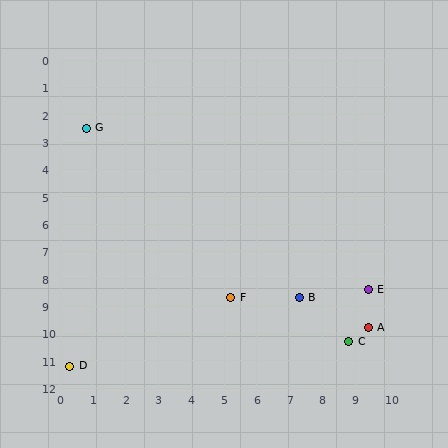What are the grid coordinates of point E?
Point E is at approximately (9.4, 8.4).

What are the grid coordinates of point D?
Point D is at approximately (0.3, 11.2).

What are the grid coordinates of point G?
Point G is at approximately (0.8, 2.5).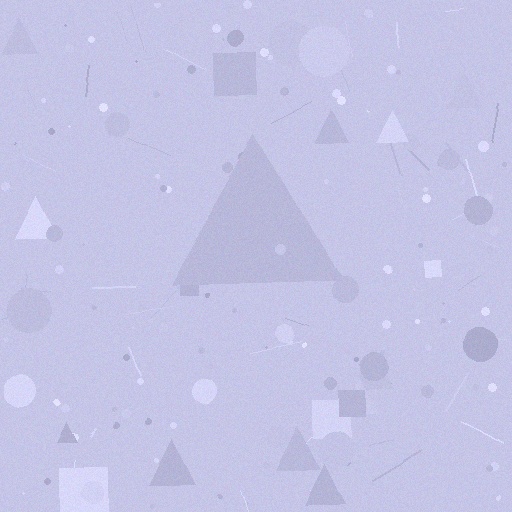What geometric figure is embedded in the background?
A triangle is embedded in the background.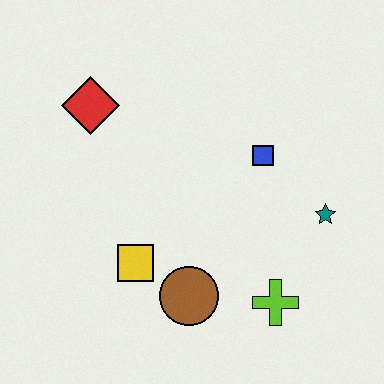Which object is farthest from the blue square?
The red diamond is farthest from the blue square.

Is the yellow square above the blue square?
No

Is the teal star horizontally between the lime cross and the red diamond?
No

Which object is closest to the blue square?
The teal star is closest to the blue square.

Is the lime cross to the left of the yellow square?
No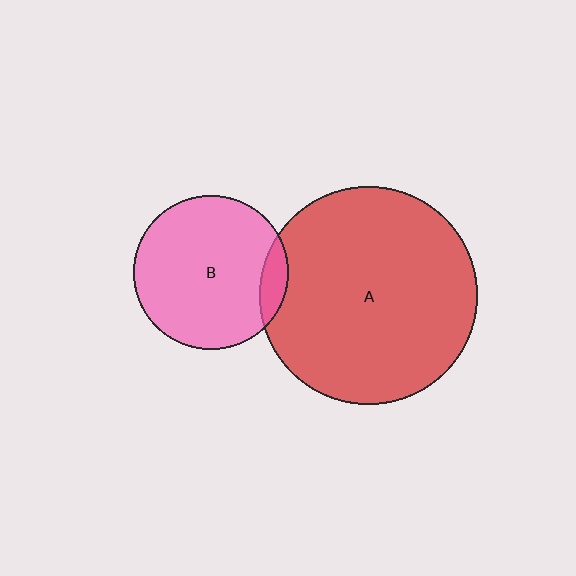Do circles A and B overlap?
Yes.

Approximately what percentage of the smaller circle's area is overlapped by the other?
Approximately 10%.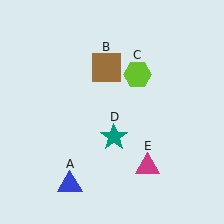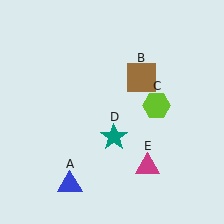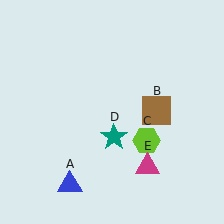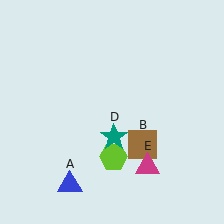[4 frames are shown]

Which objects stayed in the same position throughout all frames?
Blue triangle (object A) and teal star (object D) and magenta triangle (object E) remained stationary.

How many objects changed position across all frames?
2 objects changed position: brown square (object B), lime hexagon (object C).